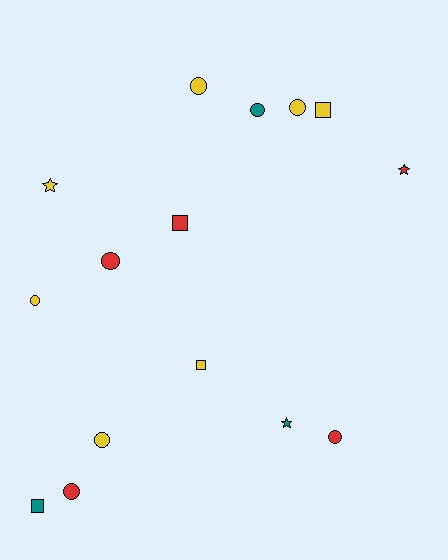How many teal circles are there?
There is 1 teal circle.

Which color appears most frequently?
Yellow, with 7 objects.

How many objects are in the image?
There are 15 objects.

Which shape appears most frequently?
Circle, with 8 objects.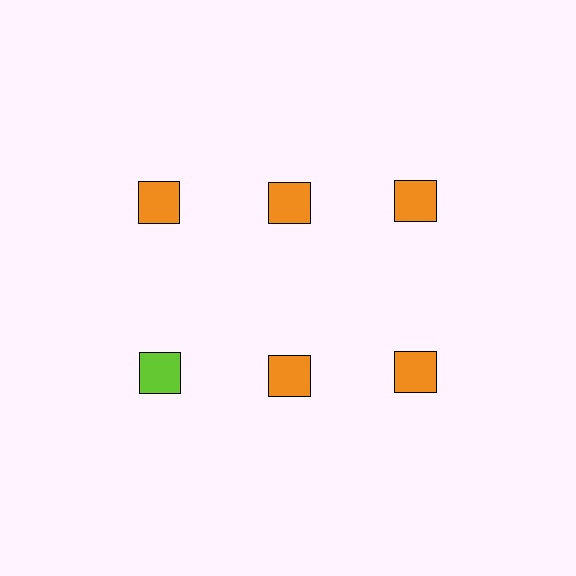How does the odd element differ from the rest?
It has a different color: lime instead of orange.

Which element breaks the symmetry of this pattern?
The lime square in the second row, leftmost column breaks the symmetry. All other shapes are orange squares.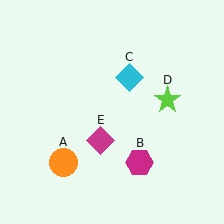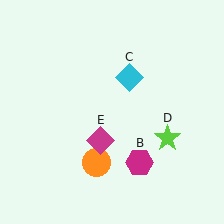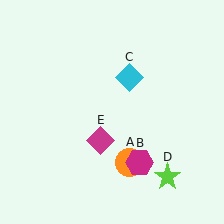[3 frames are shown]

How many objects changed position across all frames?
2 objects changed position: orange circle (object A), lime star (object D).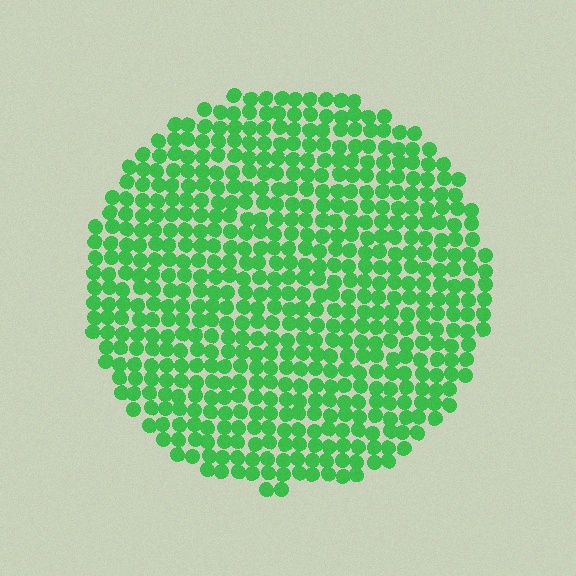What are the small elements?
The small elements are circles.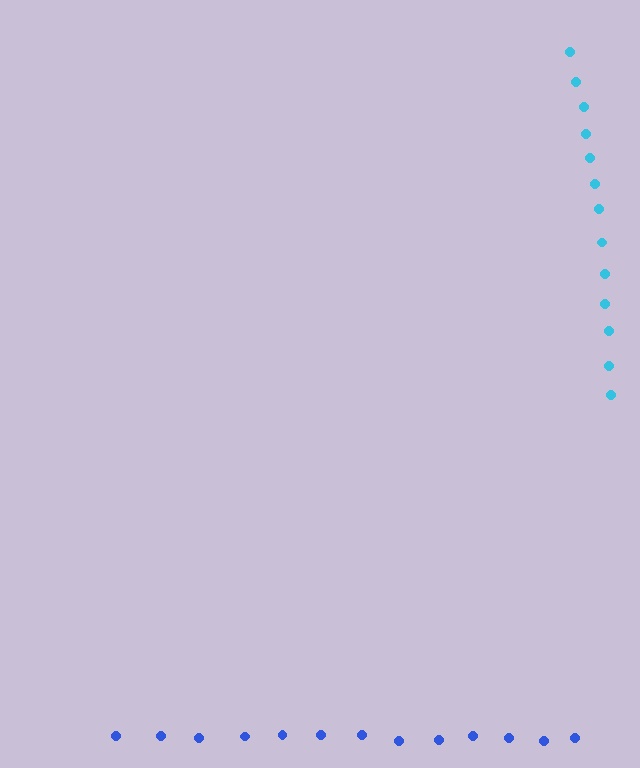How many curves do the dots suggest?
There are 2 distinct paths.